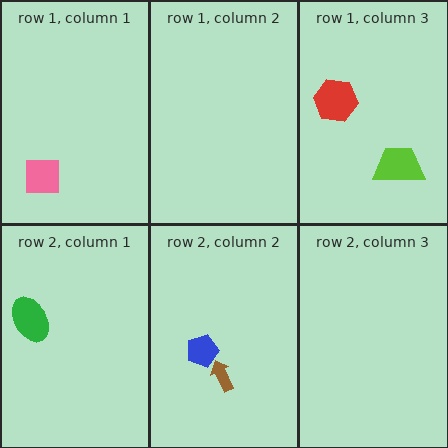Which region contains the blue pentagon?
The row 2, column 2 region.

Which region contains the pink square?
The row 1, column 1 region.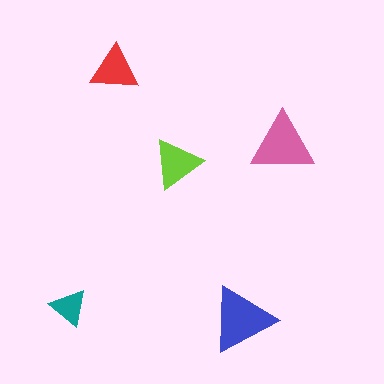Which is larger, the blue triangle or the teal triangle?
The blue one.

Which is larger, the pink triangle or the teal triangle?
The pink one.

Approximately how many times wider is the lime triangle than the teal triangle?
About 1.5 times wider.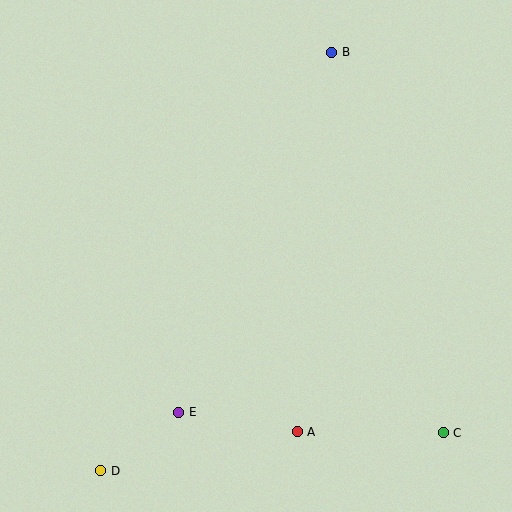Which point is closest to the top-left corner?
Point B is closest to the top-left corner.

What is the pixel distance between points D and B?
The distance between D and B is 478 pixels.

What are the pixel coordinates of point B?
Point B is at (332, 52).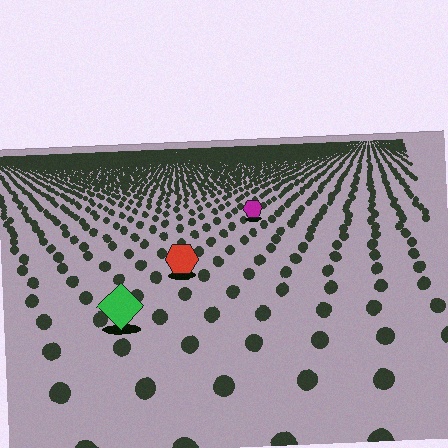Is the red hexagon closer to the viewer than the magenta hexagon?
Yes. The red hexagon is closer — you can tell from the texture gradient: the ground texture is coarser near it.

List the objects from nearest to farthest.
From nearest to farthest: the green diamond, the red hexagon, the magenta hexagon.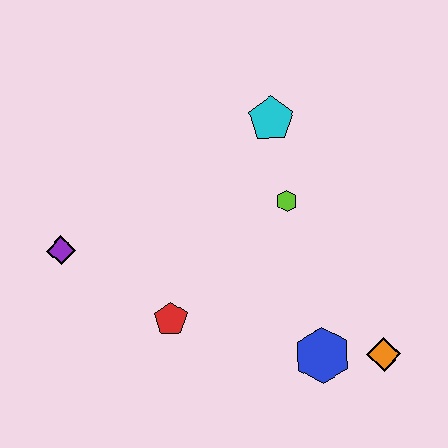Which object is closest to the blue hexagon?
The orange diamond is closest to the blue hexagon.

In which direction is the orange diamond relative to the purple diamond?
The orange diamond is to the right of the purple diamond.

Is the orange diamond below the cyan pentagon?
Yes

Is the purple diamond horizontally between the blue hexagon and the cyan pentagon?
No